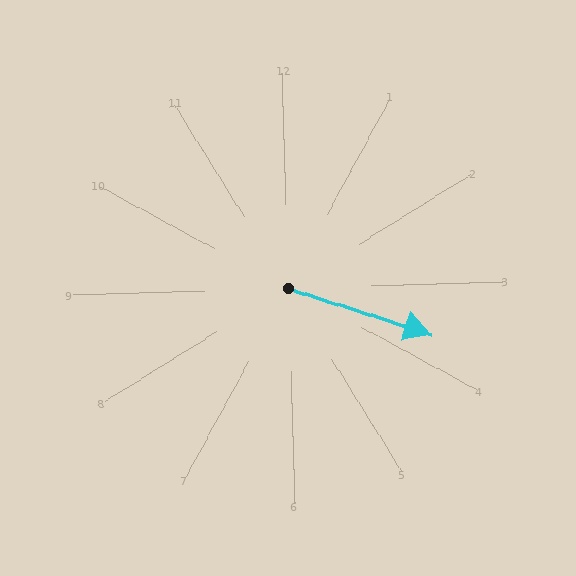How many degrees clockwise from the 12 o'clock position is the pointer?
Approximately 110 degrees.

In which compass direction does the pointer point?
East.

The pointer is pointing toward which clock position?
Roughly 4 o'clock.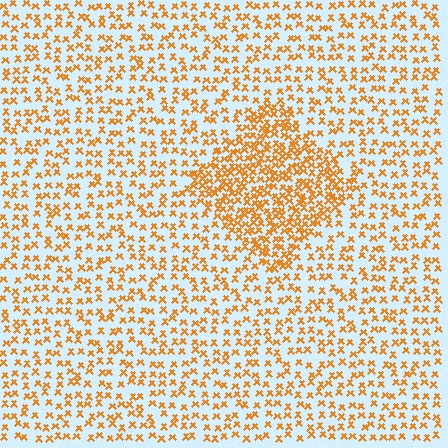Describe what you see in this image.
The image contains small orange elements arranged at two different densities. A diamond-shaped region is visible where the elements are more densely packed than the surrounding area.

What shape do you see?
I see a diamond.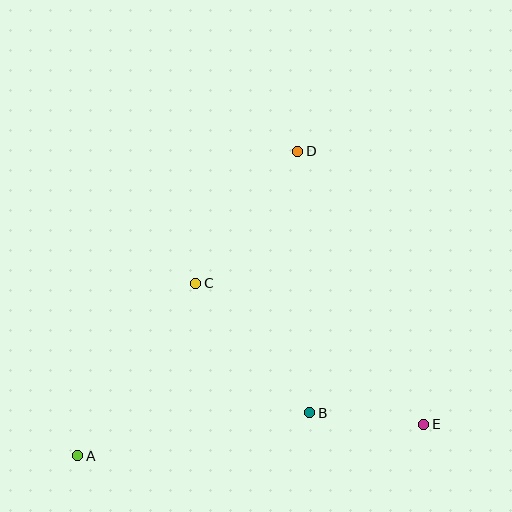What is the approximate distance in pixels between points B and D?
The distance between B and D is approximately 262 pixels.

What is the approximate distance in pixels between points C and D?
The distance between C and D is approximately 167 pixels.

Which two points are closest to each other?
Points B and E are closest to each other.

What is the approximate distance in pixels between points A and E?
The distance between A and E is approximately 347 pixels.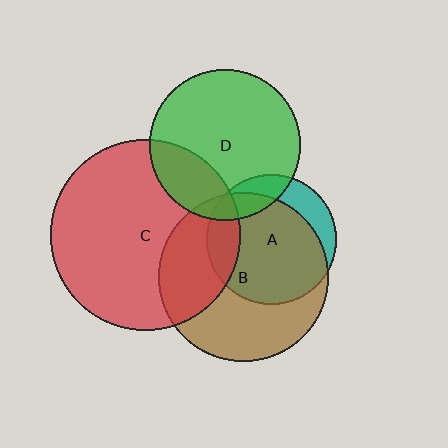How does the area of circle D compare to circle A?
Approximately 1.3 times.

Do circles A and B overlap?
Yes.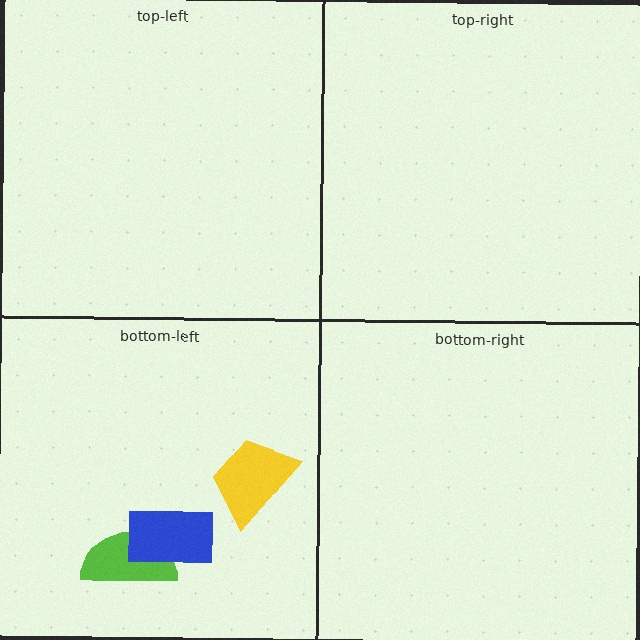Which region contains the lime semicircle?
The bottom-left region.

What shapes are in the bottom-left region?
The lime semicircle, the blue rectangle, the yellow trapezoid.